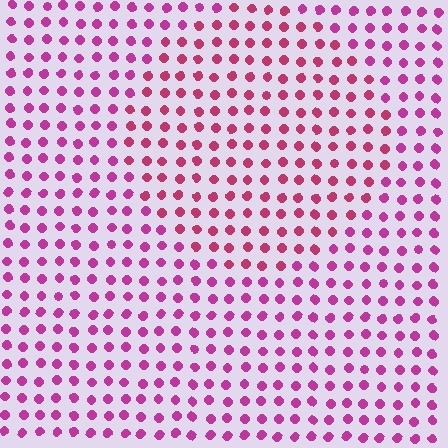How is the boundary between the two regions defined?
The boundary is defined purely by a slight shift in hue (about 21 degrees). Spacing, size, and orientation are identical on both sides.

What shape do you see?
I see a circle.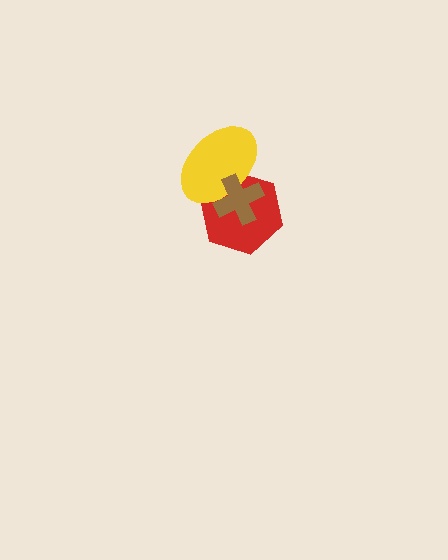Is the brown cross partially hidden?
No, no other shape covers it.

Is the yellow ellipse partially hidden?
Yes, it is partially covered by another shape.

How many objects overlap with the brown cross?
2 objects overlap with the brown cross.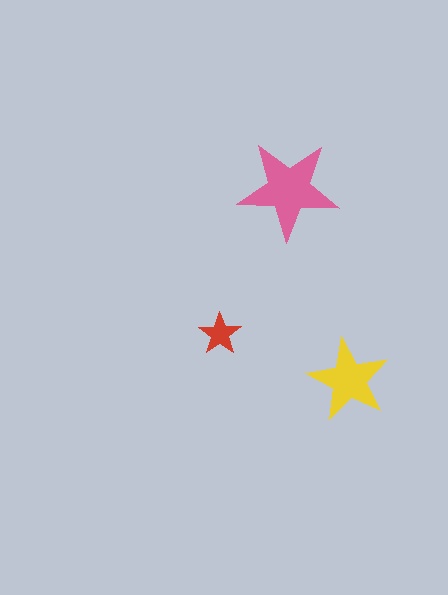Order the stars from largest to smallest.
the pink one, the yellow one, the red one.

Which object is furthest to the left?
The red star is leftmost.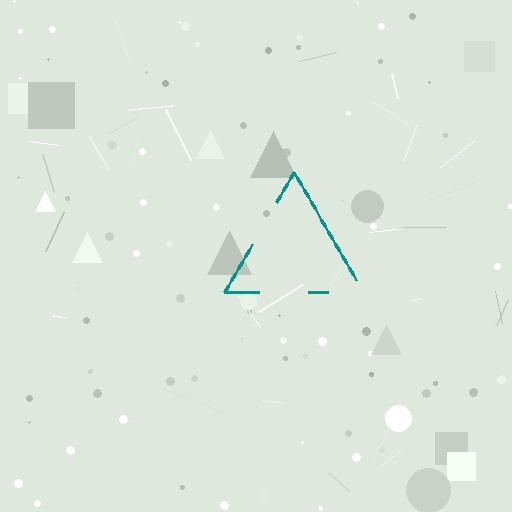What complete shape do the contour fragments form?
The contour fragments form a triangle.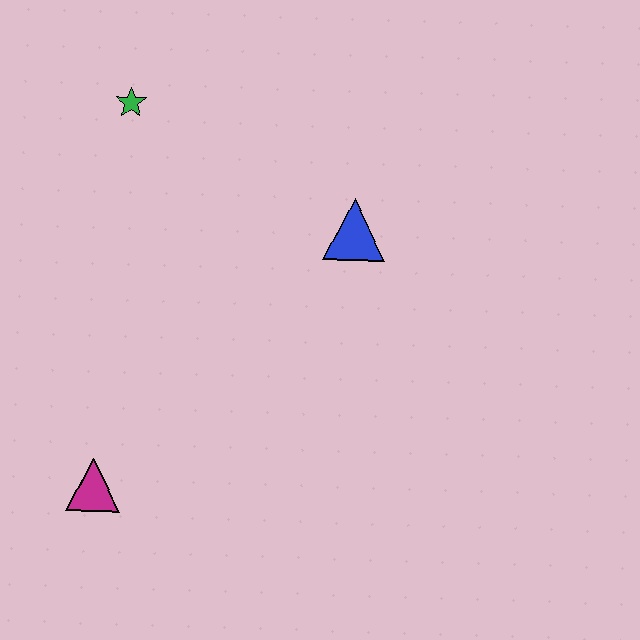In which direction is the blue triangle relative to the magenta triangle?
The blue triangle is above the magenta triangle.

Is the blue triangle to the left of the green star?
No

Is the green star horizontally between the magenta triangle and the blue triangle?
Yes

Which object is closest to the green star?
The blue triangle is closest to the green star.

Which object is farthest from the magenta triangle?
The green star is farthest from the magenta triangle.